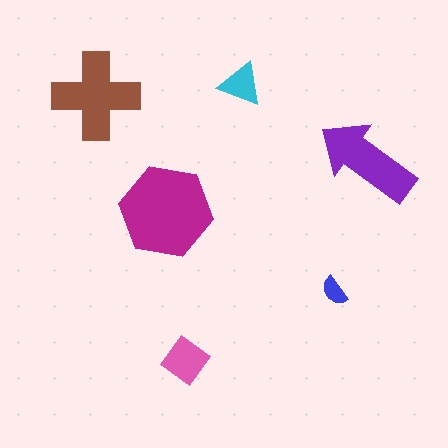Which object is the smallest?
The blue semicircle.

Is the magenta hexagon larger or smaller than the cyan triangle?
Larger.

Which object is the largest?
The magenta hexagon.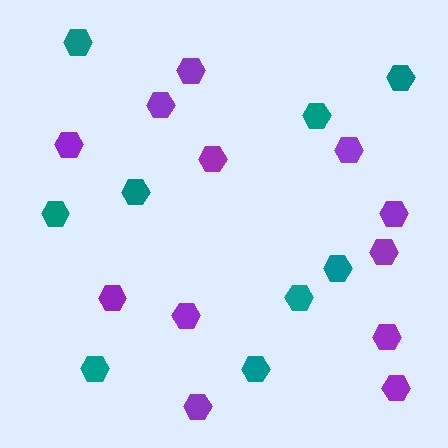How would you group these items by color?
There are 2 groups: one group of teal hexagons (9) and one group of purple hexagons (12).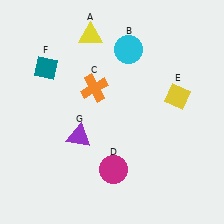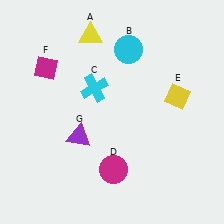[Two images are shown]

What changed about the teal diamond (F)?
In Image 1, F is teal. In Image 2, it changed to magenta.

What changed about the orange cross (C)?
In Image 1, C is orange. In Image 2, it changed to cyan.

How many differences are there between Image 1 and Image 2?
There are 2 differences between the two images.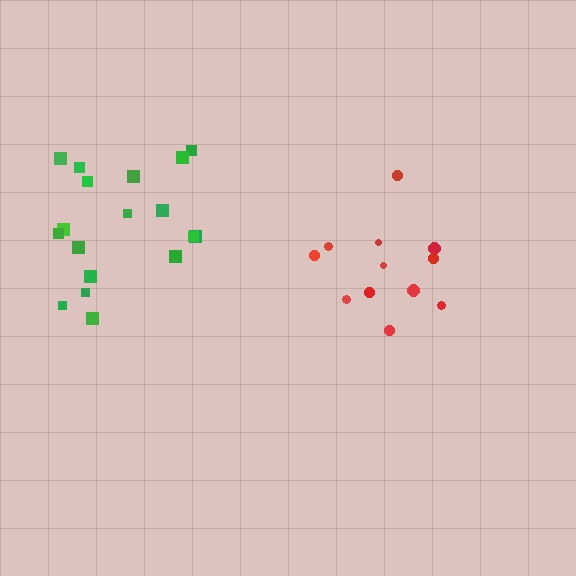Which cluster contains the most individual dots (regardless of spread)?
Green (18).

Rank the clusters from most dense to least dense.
red, green.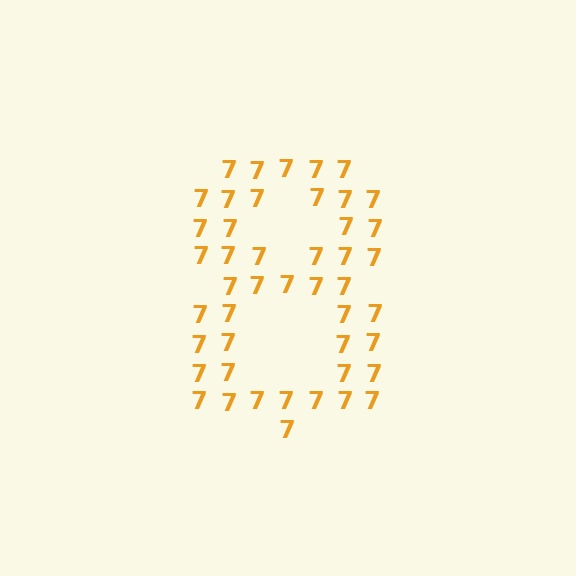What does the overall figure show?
The overall figure shows the digit 8.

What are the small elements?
The small elements are digit 7's.